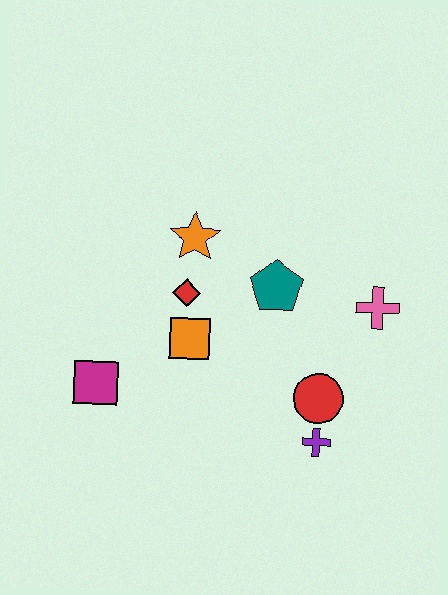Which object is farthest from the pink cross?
The magenta square is farthest from the pink cross.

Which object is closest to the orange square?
The red diamond is closest to the orange square.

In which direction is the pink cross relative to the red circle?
The pink cross is above the red circle.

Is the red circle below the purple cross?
No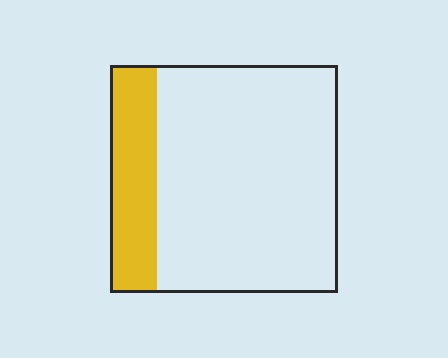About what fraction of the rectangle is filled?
About one fifth (1/5).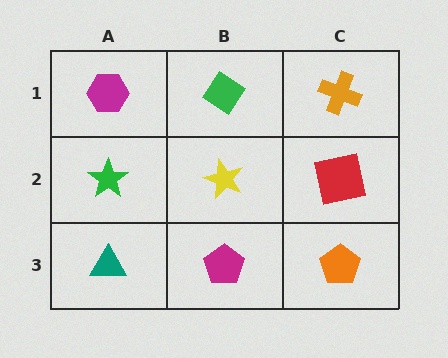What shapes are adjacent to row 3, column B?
A yellow star (row 2, column B), a teal triangle (row 3, column A), an orange pentagon (row 3, column C).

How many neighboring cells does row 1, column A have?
2.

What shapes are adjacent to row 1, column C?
A red square (row 2, column C), a green diamond (row 1, column B).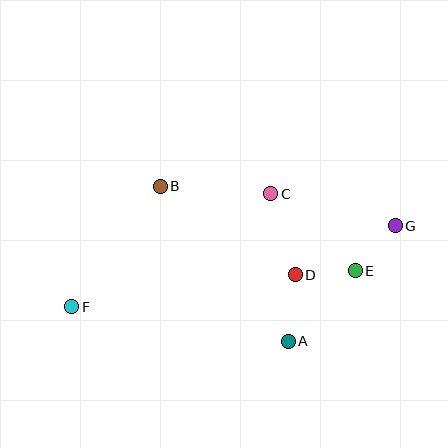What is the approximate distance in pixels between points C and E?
The distance between C and E is approximately 114 pixels.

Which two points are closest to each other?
Points D and E are closest to each other.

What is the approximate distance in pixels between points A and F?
The distance between A and F is approximately 219 pixels.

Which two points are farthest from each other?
Points F and G are farthest from each other.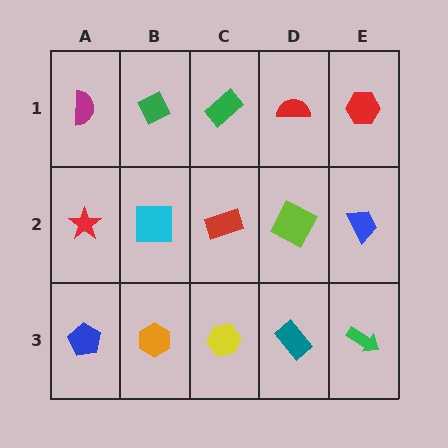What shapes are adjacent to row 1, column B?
A cyan square (row 2, column B), a magenta semicircle (row 1, column A), a green rectangle (row 1, column C).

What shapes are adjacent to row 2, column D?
A red semicircle (row 1, column D), a teal rectangle (row 3, column D), a red rectangle (row 2, column C), a blue trapezoid (row 2, column E).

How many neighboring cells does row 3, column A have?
2.